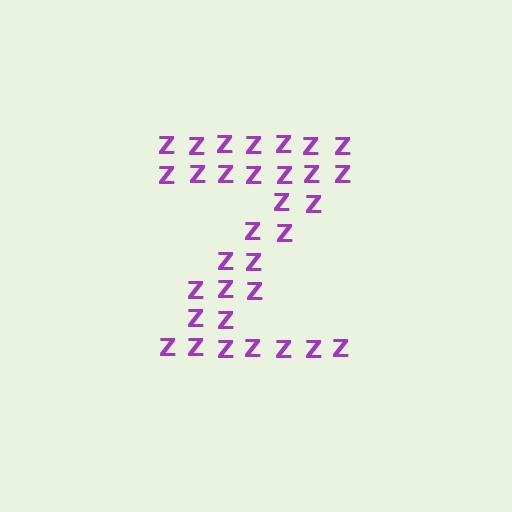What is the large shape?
The large shape is the letter Z.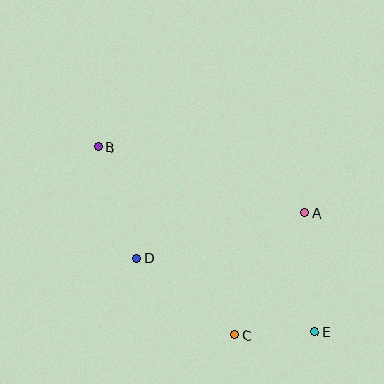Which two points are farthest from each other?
Points B and E are farthest from each other.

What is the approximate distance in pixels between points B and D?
The distance between B and D is approximately 118 pixels.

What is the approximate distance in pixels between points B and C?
The distance between B and C is approximately 233 pixels.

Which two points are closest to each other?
Points C and E are closest to each other.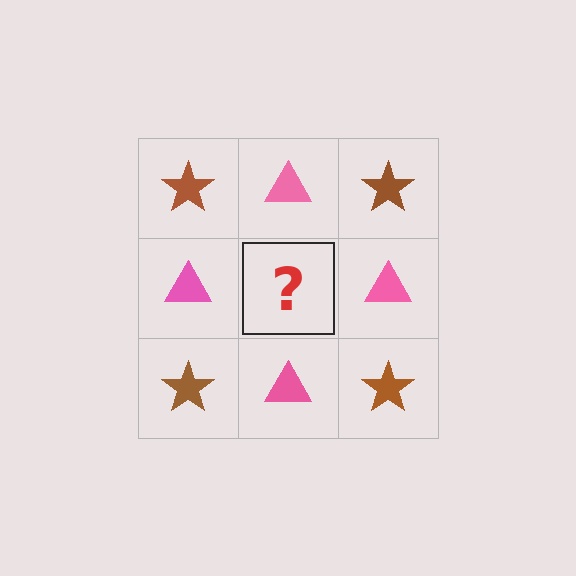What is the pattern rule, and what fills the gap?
The rule is that it alternates brown star and pink triangle in a checkerboard pattern. The gap should be filled with a brown star.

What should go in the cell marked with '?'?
The missing cell should contain a brown star.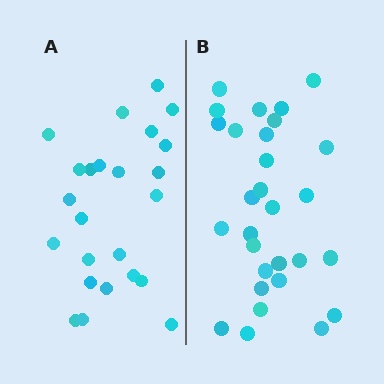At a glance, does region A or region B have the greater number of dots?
Region B (the right region) has more dots.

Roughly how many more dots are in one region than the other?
Region B has about 5 more dots than region A.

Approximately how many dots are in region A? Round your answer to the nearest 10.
About 20 dots. (The exact count is 24, which rounds to 20.)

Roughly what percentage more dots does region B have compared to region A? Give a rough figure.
About 20% more.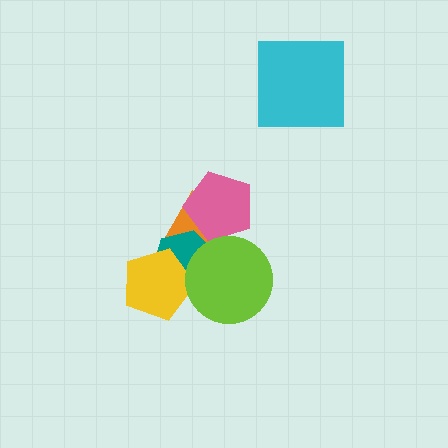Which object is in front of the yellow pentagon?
The lime circle is in front of the yellow pentagon.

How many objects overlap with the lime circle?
3 objects overlap with the lime circle.